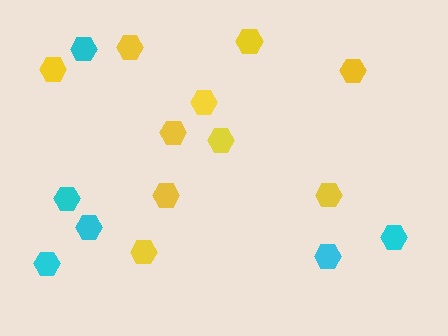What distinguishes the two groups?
There are 2 groups: one group of cyan hexagons (6) and one group of yellow hexagons (10).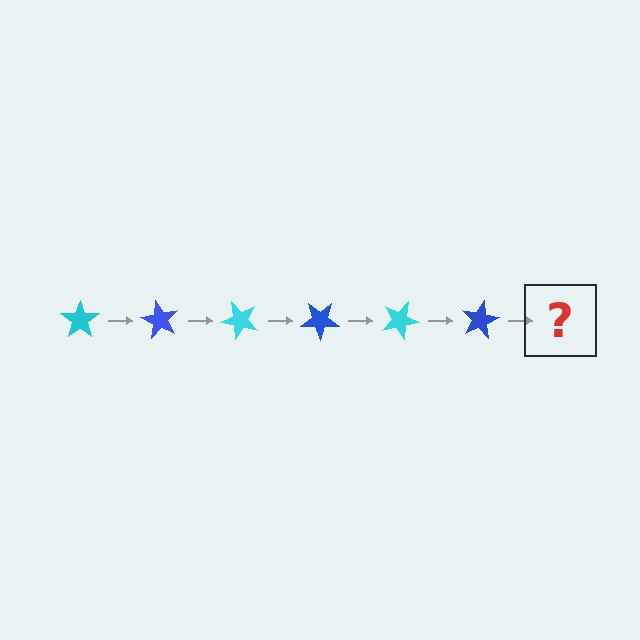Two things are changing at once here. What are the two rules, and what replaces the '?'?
The two rules are that it rotates 60 degrees each step and the color cycles through cyan and blue. The '?' should be a cyan star, rotated 360 degrees from the start.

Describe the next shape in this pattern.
It should be a cyan star, rotated 360 degrees from the start.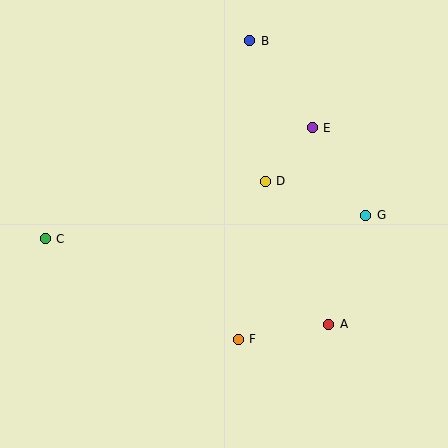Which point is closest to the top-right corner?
Point E is closest to the top-right corner.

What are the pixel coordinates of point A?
Point A is at (329, 324).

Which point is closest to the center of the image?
Point D at (265, 181) is closest to the center.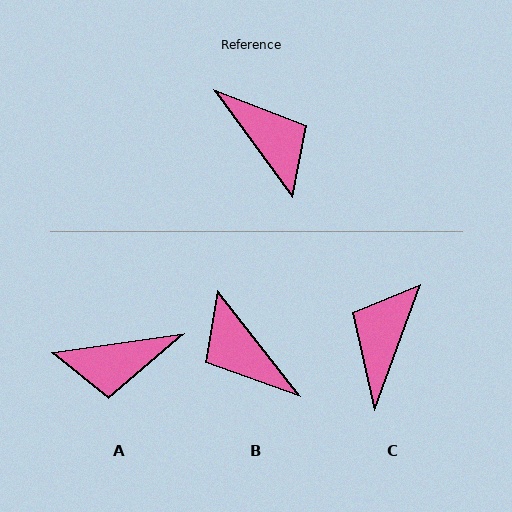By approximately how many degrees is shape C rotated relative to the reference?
Approximately 124 degrees counter-clockwise.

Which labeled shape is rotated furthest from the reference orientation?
B, about 178 degrees away.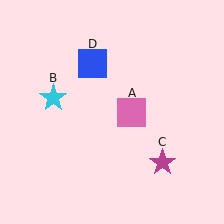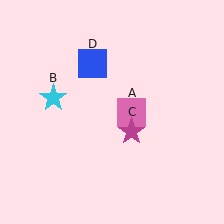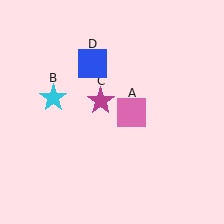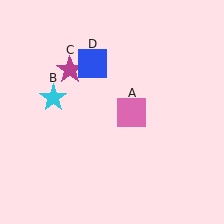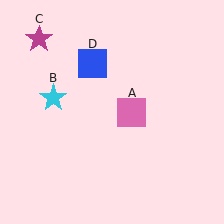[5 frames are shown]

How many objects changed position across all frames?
1 object changed position: magenta star (object C).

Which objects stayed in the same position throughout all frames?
Pink square (object A) and cyan star (object B) and blue square (object D) remained stationary.